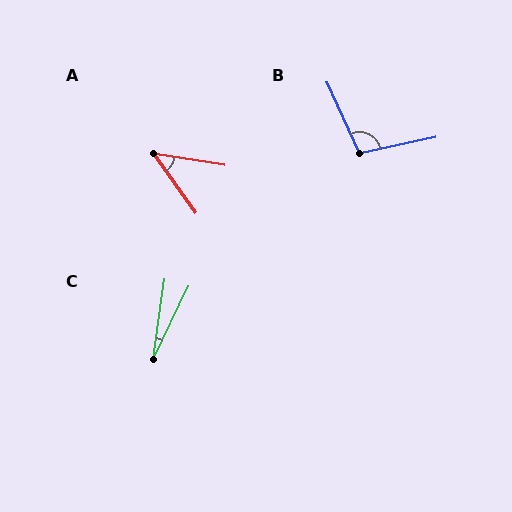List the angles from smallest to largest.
C (18°), A (45°), B (103°).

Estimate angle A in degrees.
Approximately 45 degrees.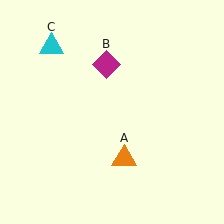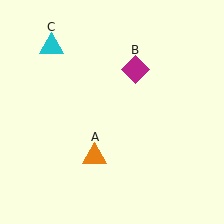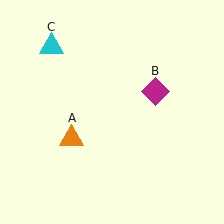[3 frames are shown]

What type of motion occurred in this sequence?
The orange triangle (object A), magenta diamond (object B) rotated clockwise around the center of the scene.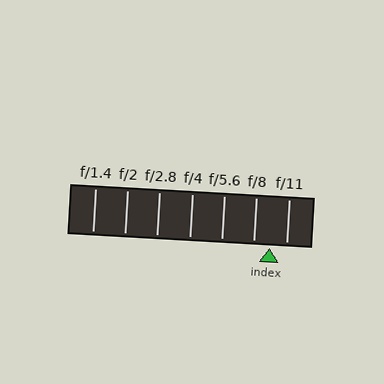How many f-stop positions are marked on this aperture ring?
There are 7 f-stop positions marked.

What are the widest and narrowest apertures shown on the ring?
The widest aperture shown is f/1.4 and the narrowest is f/11.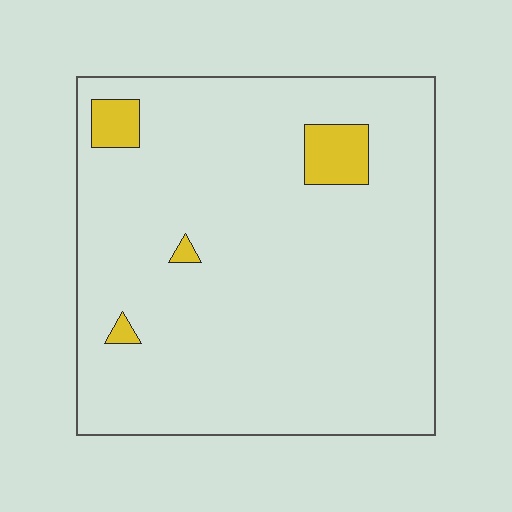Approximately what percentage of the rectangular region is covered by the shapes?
Approximately 5%.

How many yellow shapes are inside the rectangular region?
4.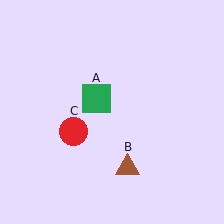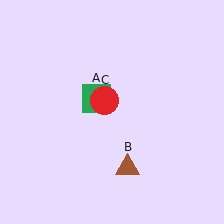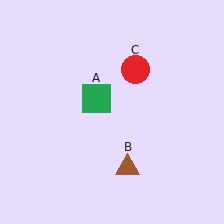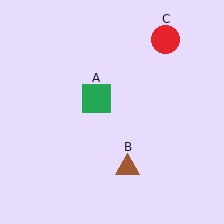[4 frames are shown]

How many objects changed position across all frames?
1 object changed position: red circle (object C).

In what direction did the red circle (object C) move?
The red circle (object C) moved up and to the right.